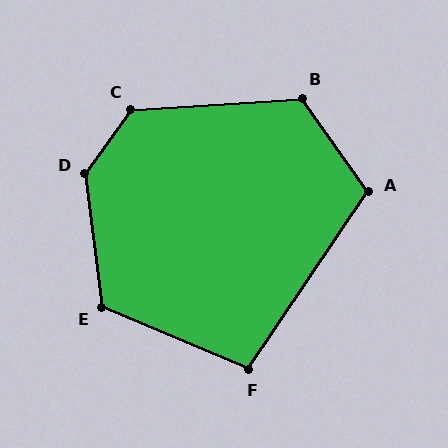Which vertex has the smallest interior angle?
F, at approximately 101 degrees.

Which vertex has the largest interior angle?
D, at approximately 138 degrees.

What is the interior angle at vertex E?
Approximately 120 degrees (obtuse).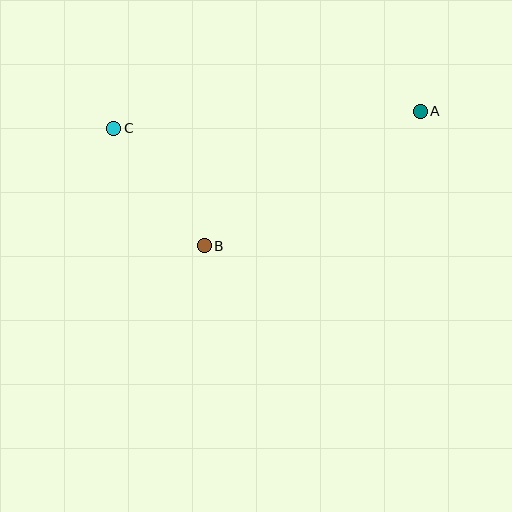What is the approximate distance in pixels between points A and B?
The distance between A and B is approximately 254 pixels.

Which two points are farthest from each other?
Points A and C are farthest from each other.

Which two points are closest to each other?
Points B and C are closest to each other.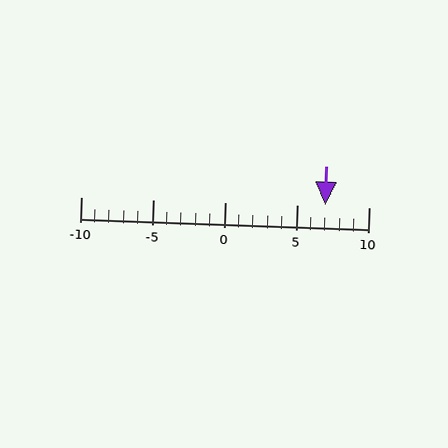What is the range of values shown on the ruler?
The ruler shows values from -10 to 10.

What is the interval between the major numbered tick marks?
The major tick marks are spaced 5 units apart.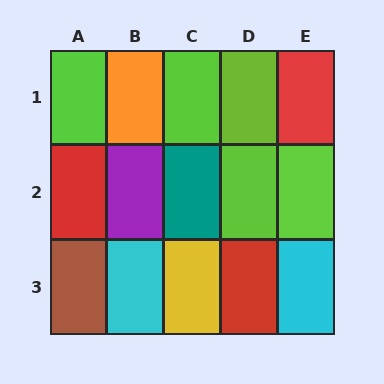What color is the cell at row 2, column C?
Teal.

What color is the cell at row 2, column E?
Lime.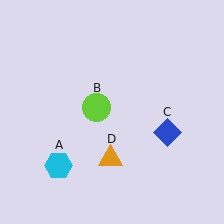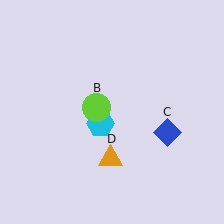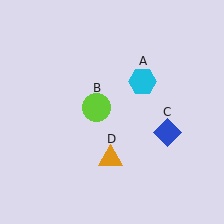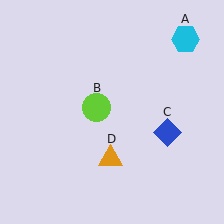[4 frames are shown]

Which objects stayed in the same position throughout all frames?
Lime circle (object B) and blue diamond (object C) and orange triangle (object D) remained stationary.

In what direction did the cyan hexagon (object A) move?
The cyan hexagon (object A) moved up and to the right.